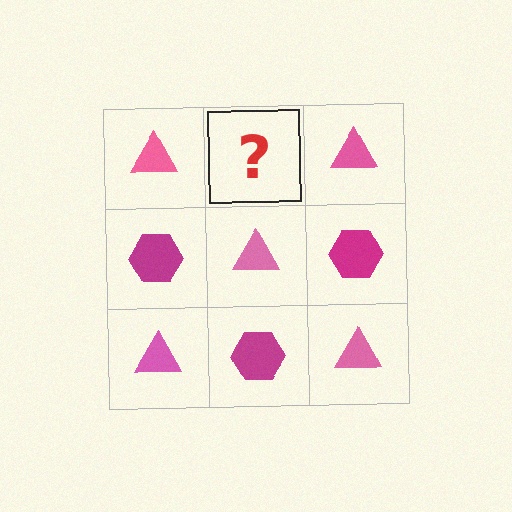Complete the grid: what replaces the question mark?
The question mark should be replaced with a magenta hexagon.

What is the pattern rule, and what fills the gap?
The rule is that it alternates pink triangle and magenta hexagon in a checkerboard pattern. The gap should be filled with a magenta hexagon.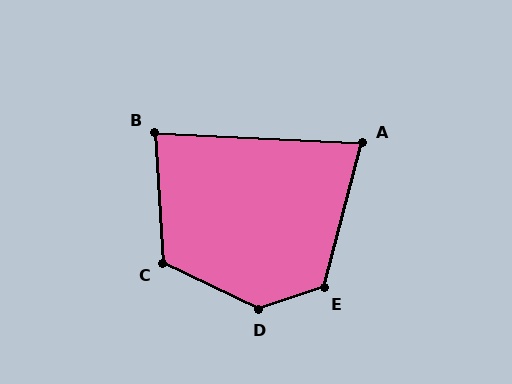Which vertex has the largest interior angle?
D, at approximately 136 degrees.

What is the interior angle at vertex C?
Approximately 119 degrees (obtuse).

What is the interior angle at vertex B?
Approximately 84 degrees (acute).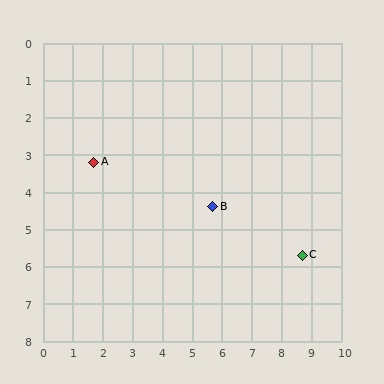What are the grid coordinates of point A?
Point A is at approximately (1.7, 3.2).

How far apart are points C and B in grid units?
Points C and B are about 3.3 grid units apart.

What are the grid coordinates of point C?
Point C is at approximately (8.7, 5.7).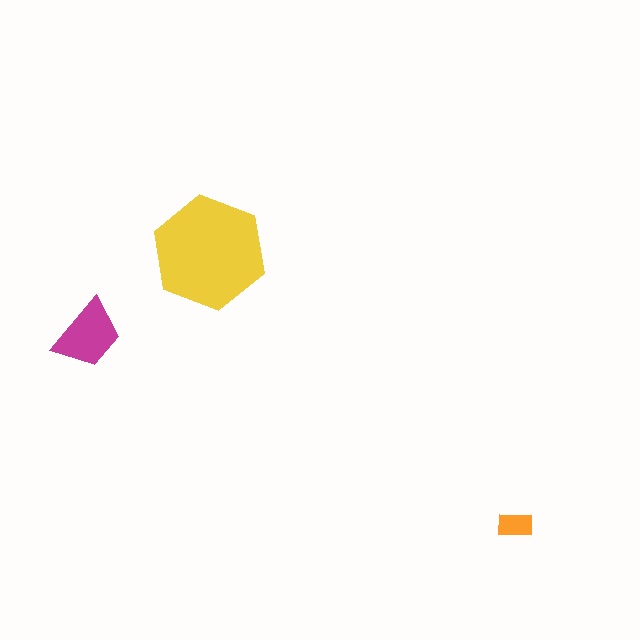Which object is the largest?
The yellow hexagon.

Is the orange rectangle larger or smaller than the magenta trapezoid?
Smaller.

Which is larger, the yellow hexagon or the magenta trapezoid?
The yellow hexagon.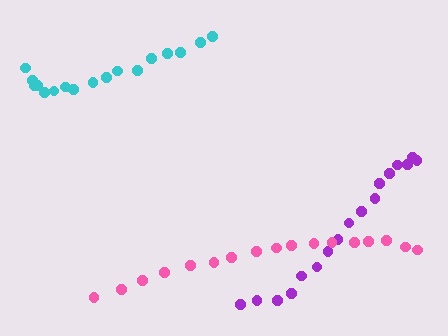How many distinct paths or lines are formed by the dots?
There are 3 distinct paths.